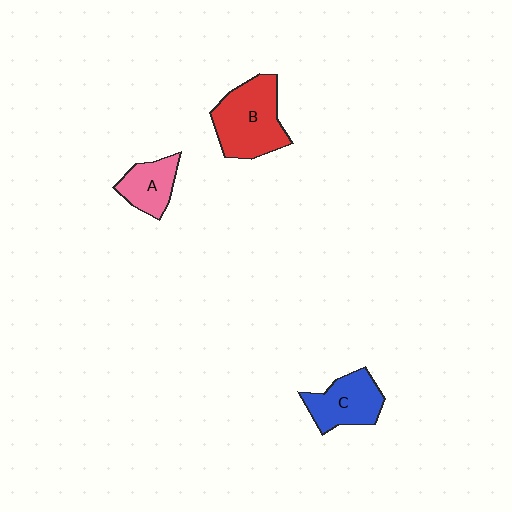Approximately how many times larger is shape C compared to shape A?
Approximately 1.3 times.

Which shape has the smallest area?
Shape A (pink).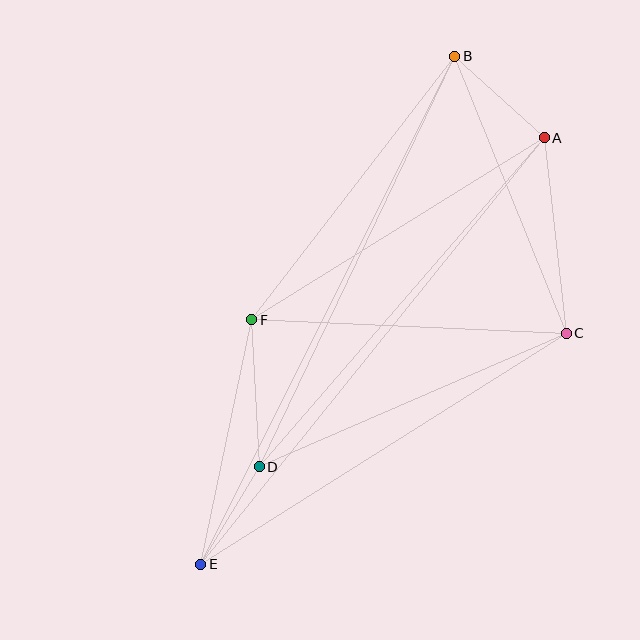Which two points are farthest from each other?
Points B and E are farthest from each other.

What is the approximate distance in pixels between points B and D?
The distance between B and D is approximately 455 pixels.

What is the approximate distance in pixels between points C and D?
The distance between C and D is approximately 334 pixels.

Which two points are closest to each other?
Points D and E are closest to each other.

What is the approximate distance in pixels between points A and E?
The distance between A and E is approximately 548 pixels.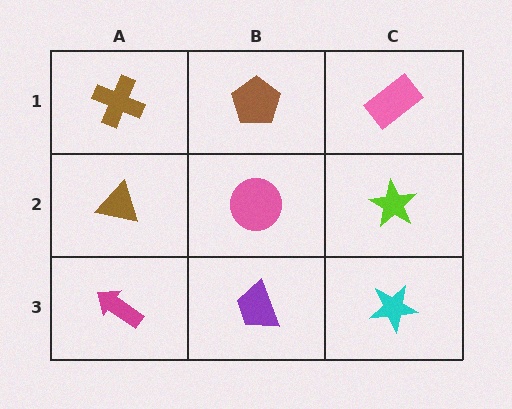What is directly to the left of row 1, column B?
A brown cross.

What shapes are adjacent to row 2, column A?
A brown cross (row 1, column A), a magenta arrow (row 3, column A), a pink circle (row 2, column B).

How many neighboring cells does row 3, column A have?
2.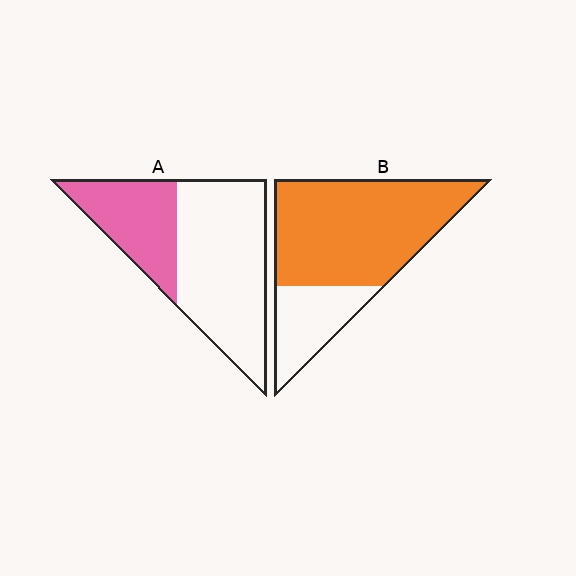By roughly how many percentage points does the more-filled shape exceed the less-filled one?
By roughly 40 percentage points (B over A).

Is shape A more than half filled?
No.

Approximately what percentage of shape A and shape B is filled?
A is approximately 35% and B is approximately 75%.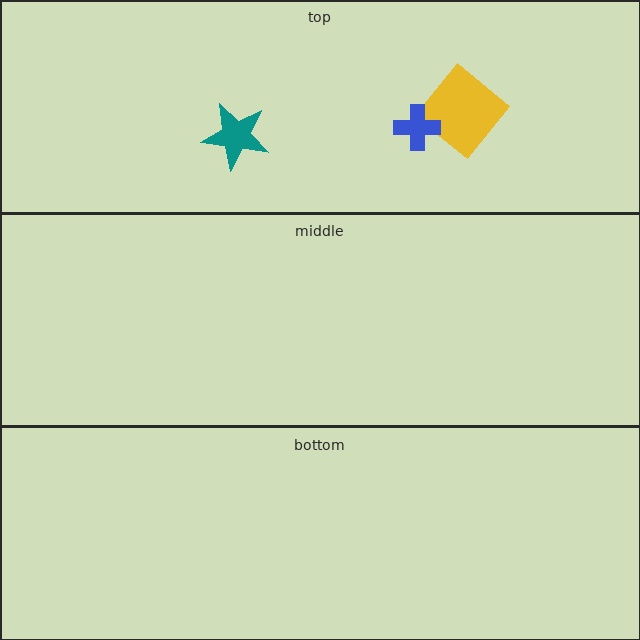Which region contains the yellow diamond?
The top region.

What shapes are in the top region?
The teal star, the yellow diamond, the blue cross.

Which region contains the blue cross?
The top region.